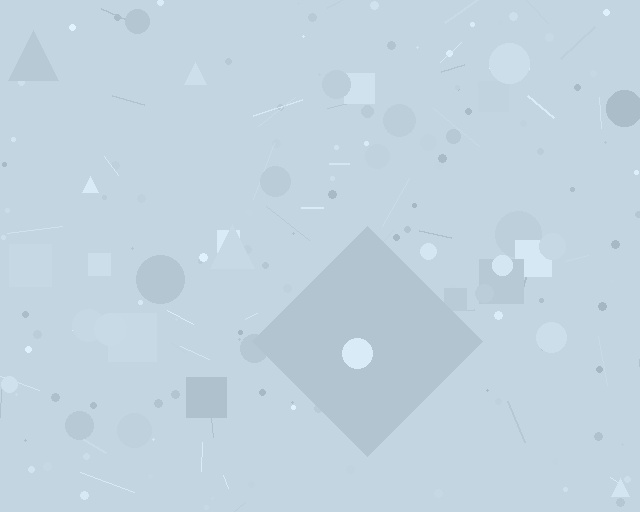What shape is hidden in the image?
A diamond is hidden in the image.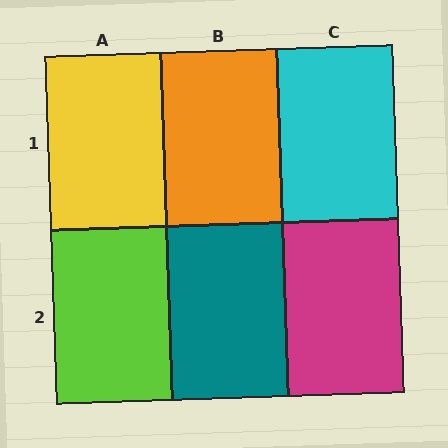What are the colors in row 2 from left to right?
Lime, teal, magenta.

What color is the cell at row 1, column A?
Yellow.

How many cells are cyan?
1 cell is cyan.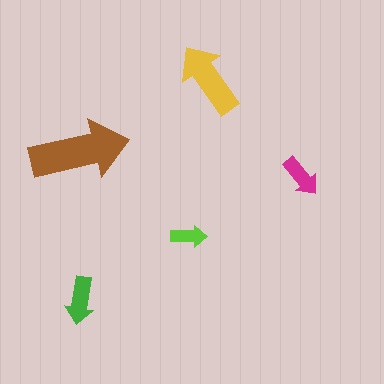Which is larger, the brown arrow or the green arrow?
The brown one.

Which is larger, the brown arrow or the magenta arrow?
The brown one.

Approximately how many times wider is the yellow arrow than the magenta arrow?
About 1.5 times wider.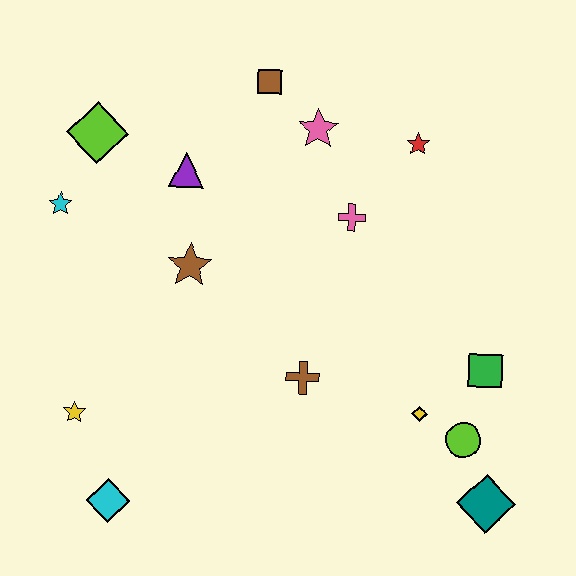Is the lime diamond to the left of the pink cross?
Yes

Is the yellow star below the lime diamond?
Yes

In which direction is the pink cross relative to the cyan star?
The pink cross is to the right of the cyan star.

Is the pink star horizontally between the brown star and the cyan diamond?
No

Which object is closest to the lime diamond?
The cyan star is closest to the lime diamond.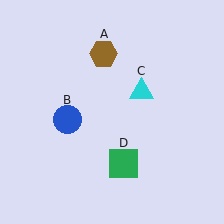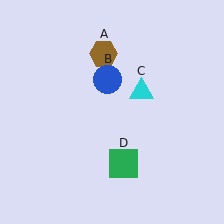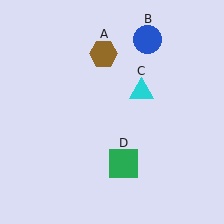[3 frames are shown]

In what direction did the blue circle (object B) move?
The blue circle (object B) moved up and to the right.